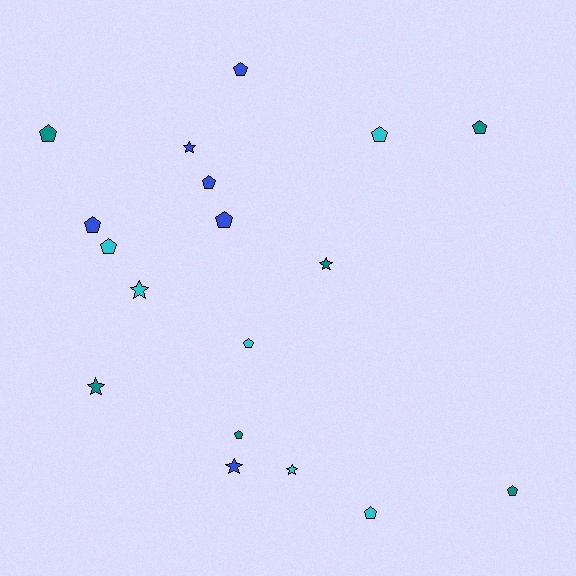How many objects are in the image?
There are 18 objects.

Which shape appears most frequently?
Pentagon, with 12 objects.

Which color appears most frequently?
Blue, with 6 objects.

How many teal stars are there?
There are 2 teal stars.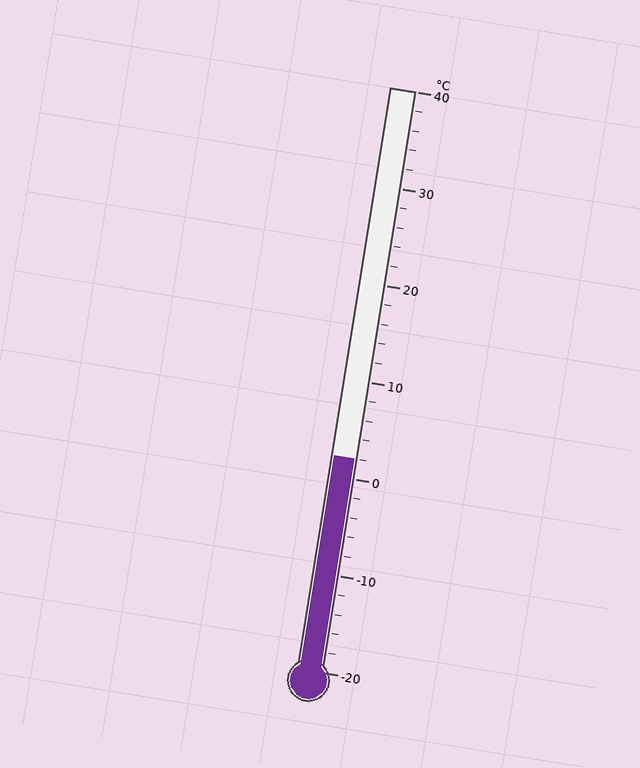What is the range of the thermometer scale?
The thermometer scale ranges from -20°C to 40°C.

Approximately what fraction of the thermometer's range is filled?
The thermometer is filled to approximately 35% of its range.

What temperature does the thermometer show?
The thermometer shows approximately 2°C.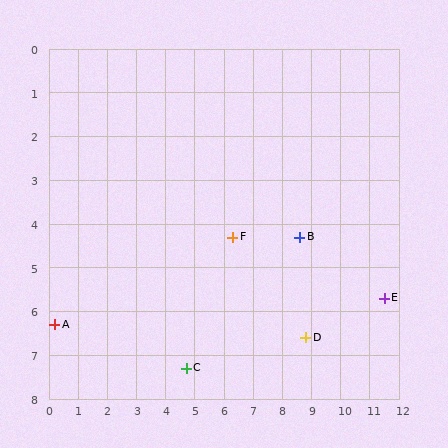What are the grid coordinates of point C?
Point C is at approximately (4.7, 7.3).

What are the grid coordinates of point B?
Point B is at approximately (8.6, 4.3).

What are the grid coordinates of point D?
Point D is at approximately (8.8, 6.6).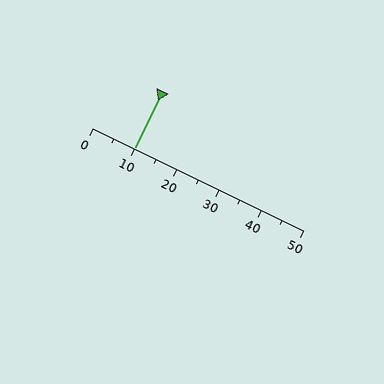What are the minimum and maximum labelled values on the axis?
The axis runs from 0 to 50.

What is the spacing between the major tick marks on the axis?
The major ticks are spaced 10 apart.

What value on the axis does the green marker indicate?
The marker indicates approximately 10.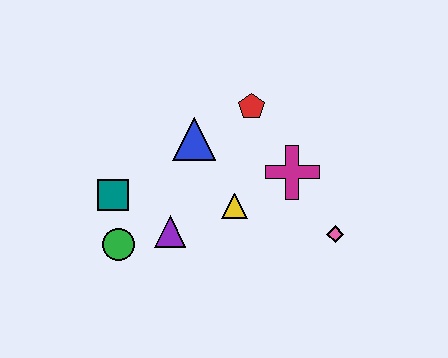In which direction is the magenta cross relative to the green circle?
The magenta cross is to the right of the green circle.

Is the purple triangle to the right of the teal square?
Yes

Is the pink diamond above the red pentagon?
No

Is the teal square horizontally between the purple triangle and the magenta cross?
No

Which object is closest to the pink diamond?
The magenta cross is closest to the pink diamond.